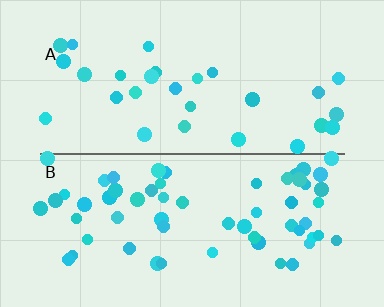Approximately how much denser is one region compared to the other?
Approximately 2.1× — region B over region A.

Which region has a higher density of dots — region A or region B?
B (the bottom).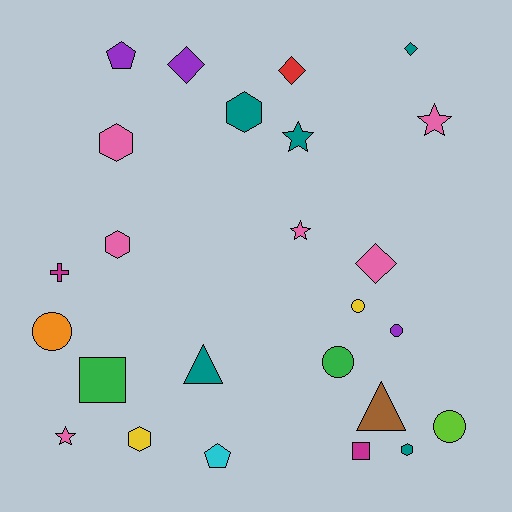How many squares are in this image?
There are 2 squares.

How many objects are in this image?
There are 25 objects.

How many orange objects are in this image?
There is 1 orange object.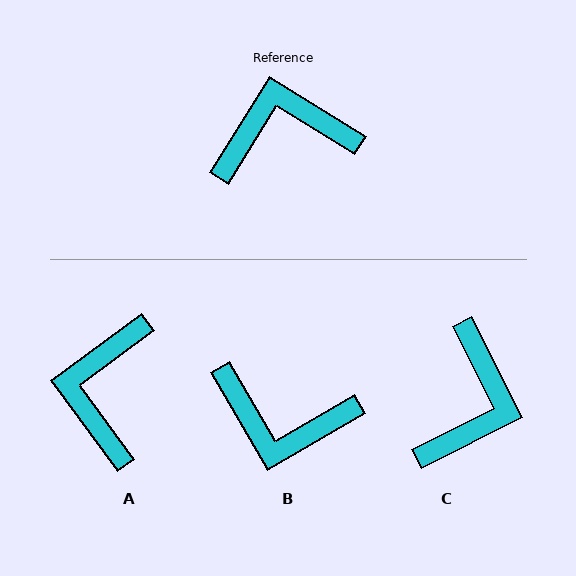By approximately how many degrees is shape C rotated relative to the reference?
Approximately 121 degrees clockwise.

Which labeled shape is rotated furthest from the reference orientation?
B, about 152 degrees away.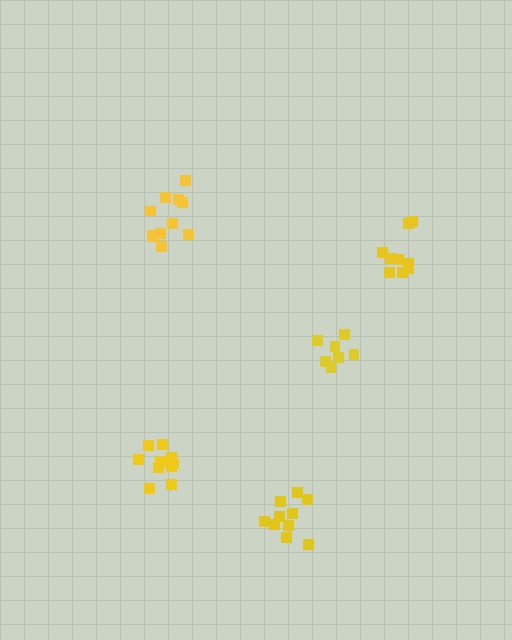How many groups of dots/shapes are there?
There are 5 groups.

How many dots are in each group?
Group 1: 9 dots, Group 2: 10 dots, Group 3: 11 dots, Group 4: 7 dots, Group 5: 10 dots (47 total).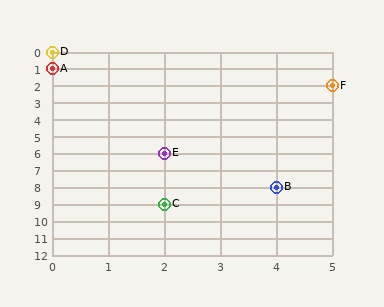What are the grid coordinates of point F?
Point F is at grid coordinates (5, 2).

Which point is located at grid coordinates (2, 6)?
Point E is at (2, 6).